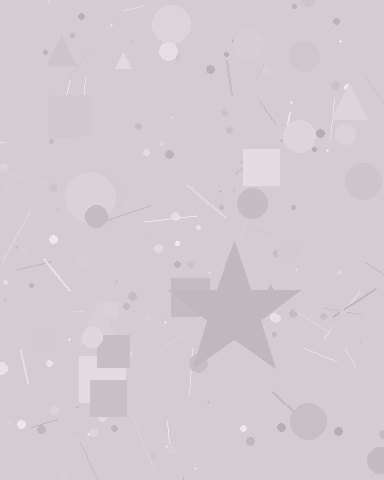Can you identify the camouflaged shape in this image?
The camouflaged shape is a star.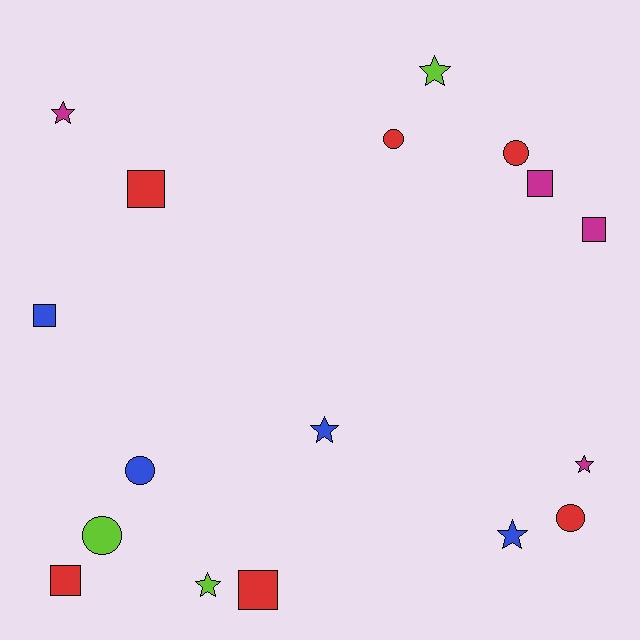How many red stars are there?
There are no red stars.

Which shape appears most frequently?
Star, with 6 objects.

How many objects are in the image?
There are 17 objects.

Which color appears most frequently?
Red, with 6 objects.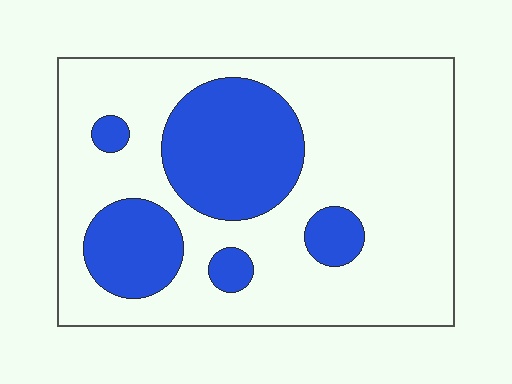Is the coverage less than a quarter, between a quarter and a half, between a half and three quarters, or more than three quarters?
Between a quarter and a half.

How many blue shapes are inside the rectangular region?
5.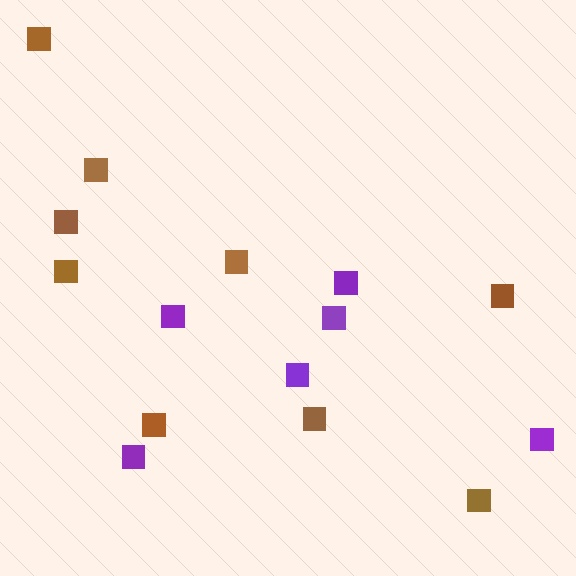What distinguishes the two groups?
There are 2 groups: one group of purple squares (6) and one group of brown squares (9).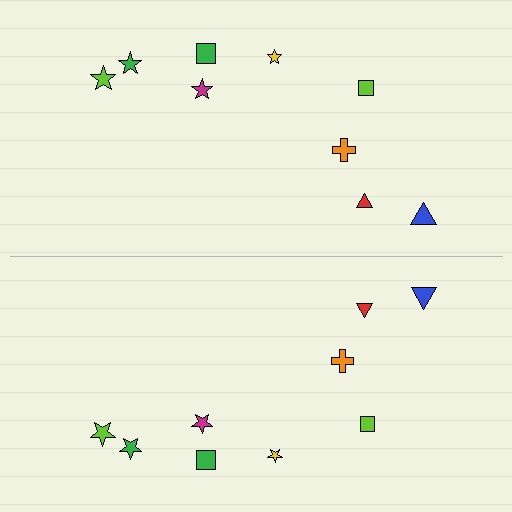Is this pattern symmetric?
Yes, this pattern has bilateral (reflection) symmetry.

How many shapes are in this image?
There are 18 shapes in this image.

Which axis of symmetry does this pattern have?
The pattern has a horizontal axis of symmetry running through the center of the image.